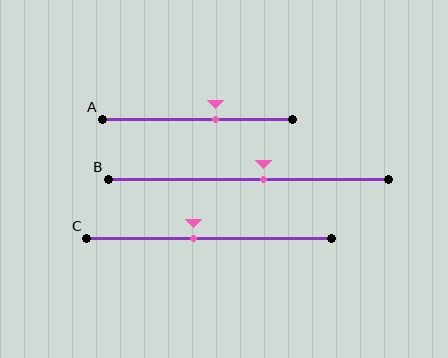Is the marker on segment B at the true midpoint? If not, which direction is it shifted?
No, the marker on segment B is shifted to the right by about 6% of the segment length.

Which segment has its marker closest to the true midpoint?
Segment B has its marker closest to the true midpoint.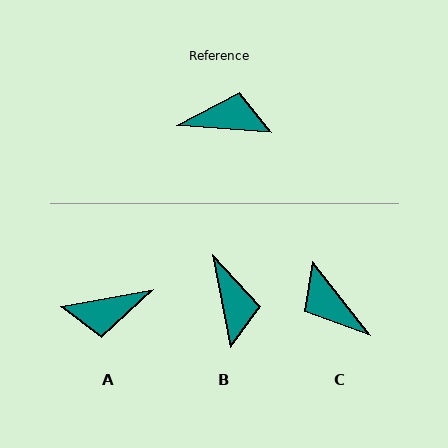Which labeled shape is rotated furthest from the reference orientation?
A, about 165 degrees away.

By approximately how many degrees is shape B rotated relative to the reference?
Approximately 75 degrees clockwise.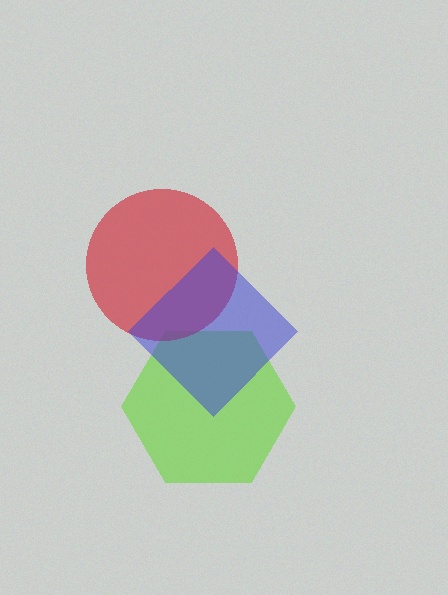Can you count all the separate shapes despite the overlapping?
Yes, there are 3 separate shapes.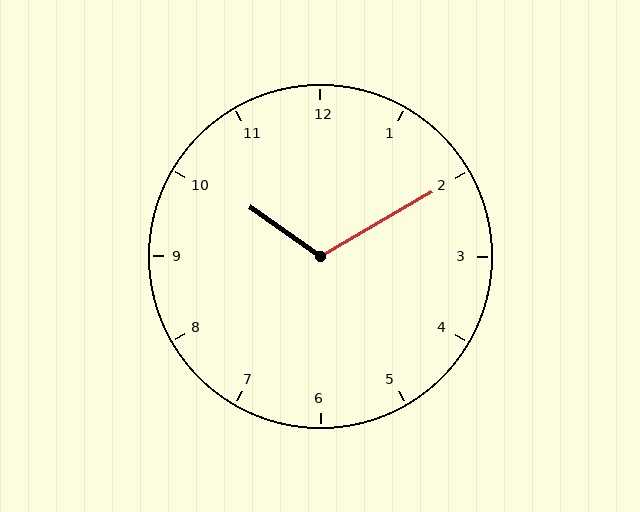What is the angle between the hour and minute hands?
Approximately 115 degrees.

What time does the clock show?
10:10.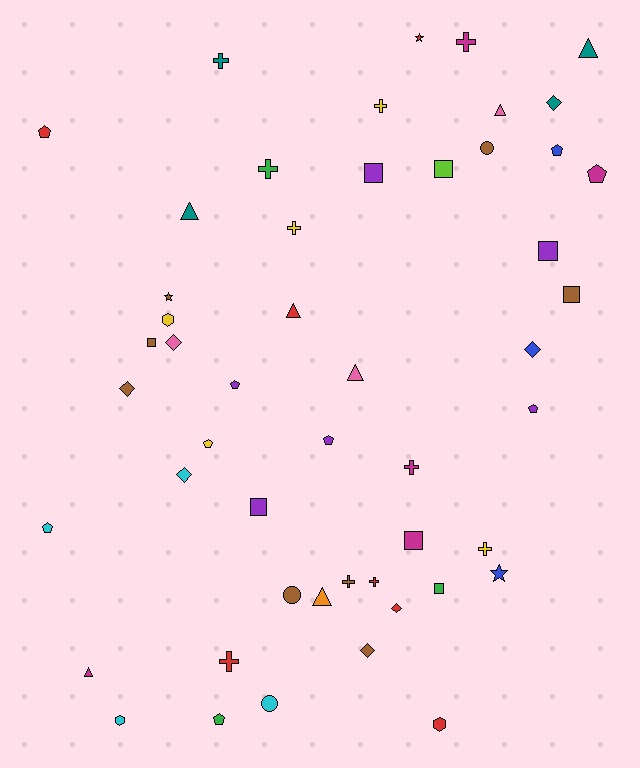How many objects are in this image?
There are 50 objects.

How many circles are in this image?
There are 3 circles.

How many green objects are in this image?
There are 3 green objects.